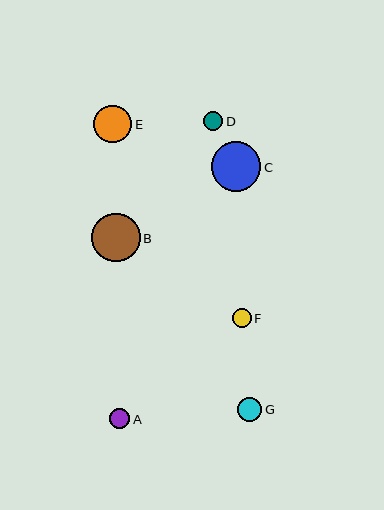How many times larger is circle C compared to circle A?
Circle C is approximately 2.5 times the size of circle A.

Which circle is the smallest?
Circle F is the smallest with a size of approximately 19 pixels.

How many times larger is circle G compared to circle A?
Circle G is approximately 1.2 times the size of circle A.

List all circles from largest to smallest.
From largest to smallest: C, B, E, G, A, D, F.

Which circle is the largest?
Circle C is the largest with a size of approximately 50 pixels.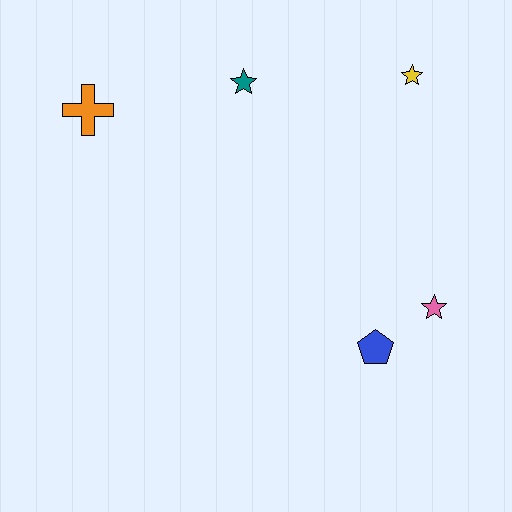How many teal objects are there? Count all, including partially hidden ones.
There is 1 teal object.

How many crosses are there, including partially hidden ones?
There is 1 cross.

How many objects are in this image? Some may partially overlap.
There are 5 objects.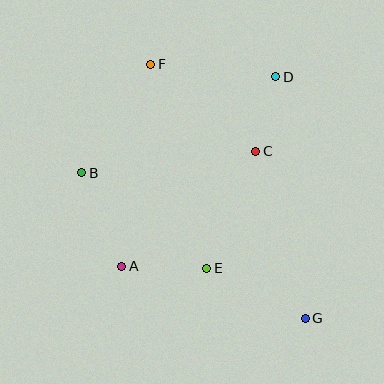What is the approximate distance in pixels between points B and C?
The distance between B and C is approximately 175 pixels.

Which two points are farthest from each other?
Points F and G are farthest from each other.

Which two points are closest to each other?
Points C and D are closest to each other.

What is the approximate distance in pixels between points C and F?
The distance between C and F is approximately 136 pixels.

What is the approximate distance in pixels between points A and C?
The distance between A and C is approximately 176 pixels.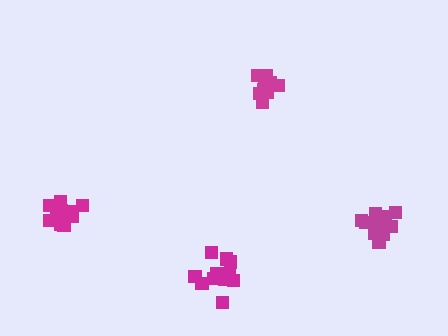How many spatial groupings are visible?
There are 4 spatial groupings.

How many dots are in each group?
Group 1: 12 dots, Group 2: 14 dots, Group 3: 9 dots, Group 4: 14 dots (49 total).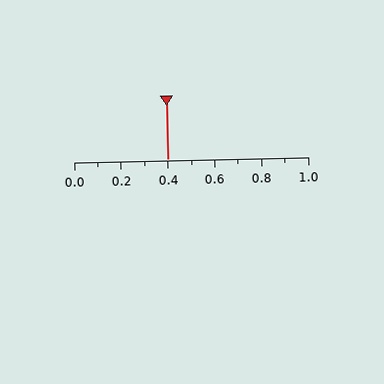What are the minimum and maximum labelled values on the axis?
The axis runs from 0.0 to 1.0.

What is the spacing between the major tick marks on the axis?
The major ticks are spaced 0.2 apart.